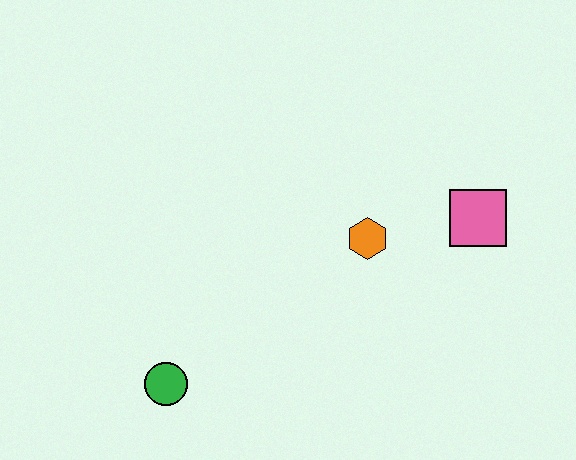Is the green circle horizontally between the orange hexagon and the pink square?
No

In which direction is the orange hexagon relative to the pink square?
The orange hexagon is to the left of the pink square.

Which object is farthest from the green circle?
The pink square is farthest from the green circle.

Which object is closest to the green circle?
The orange hexagon is closest to the green circle.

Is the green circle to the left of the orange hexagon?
Yes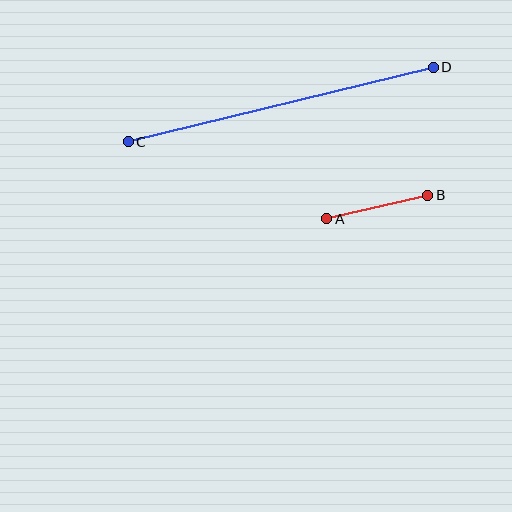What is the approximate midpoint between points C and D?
The midpoint is at approximately (281, 105) pixels.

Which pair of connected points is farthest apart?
Points C and D are farthest apart.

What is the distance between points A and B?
The distance is approximately 103 pixels.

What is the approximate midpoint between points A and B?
The midpoint is at approximately (377, 207) pixels.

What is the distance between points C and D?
The distance is approximately 314 pixels.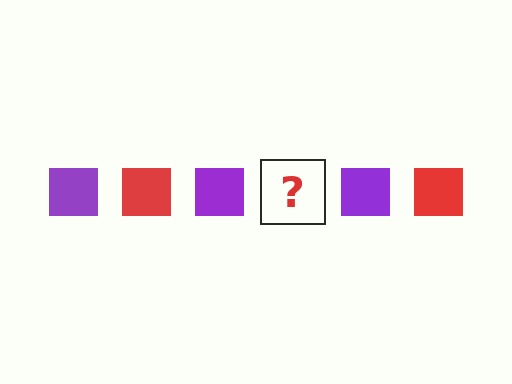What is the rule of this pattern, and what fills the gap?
The rule is that the pattern cycles through purple, red squares. The gap should be filled with a red square.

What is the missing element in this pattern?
The missing element is a red square.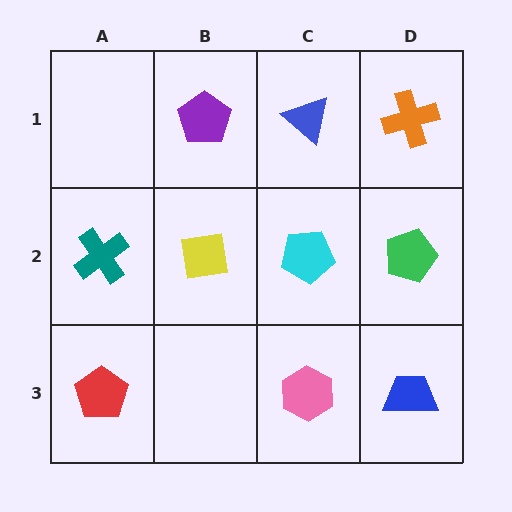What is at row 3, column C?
A pink hexagon.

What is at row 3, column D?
A blue trapezoid.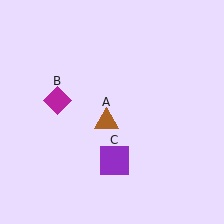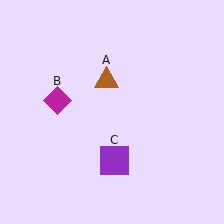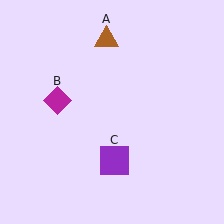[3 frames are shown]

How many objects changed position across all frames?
1 object changed position: brown triangle (object A).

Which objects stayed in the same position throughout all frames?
Magenta diamond (object B) and purple square (object C) remained stationary.